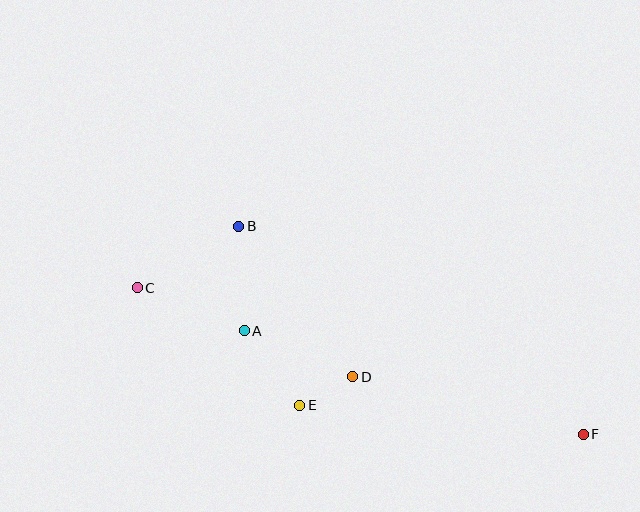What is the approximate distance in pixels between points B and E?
The distance between B and E is approximately 189 pixels.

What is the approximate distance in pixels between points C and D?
The distance between C and D is approximately 233 pixels.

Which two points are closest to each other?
Points D and E are closest to each other.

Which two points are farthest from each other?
Points C and F are farthest from each other.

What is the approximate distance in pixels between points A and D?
The distance between A and D is approximately 118 pixels.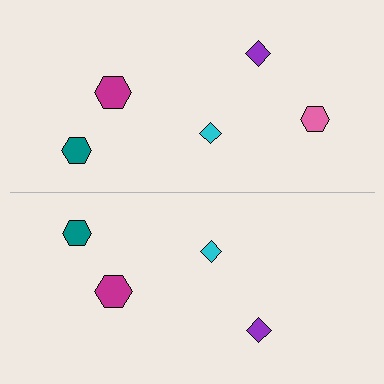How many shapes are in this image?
There are 9 shapes in this image.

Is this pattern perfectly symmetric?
No, the pattern is not perfectly symmetric. A pink hexagon is missing from the bottom side.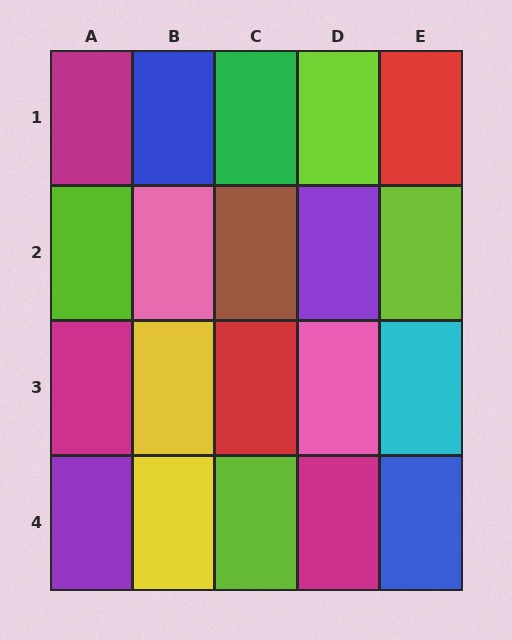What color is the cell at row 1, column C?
Green.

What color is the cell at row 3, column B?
Yellow.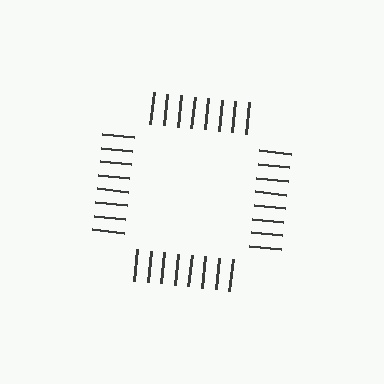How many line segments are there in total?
32 — 8 along each of the 4 edges.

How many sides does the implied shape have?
4 sides — the line-ends trace a square.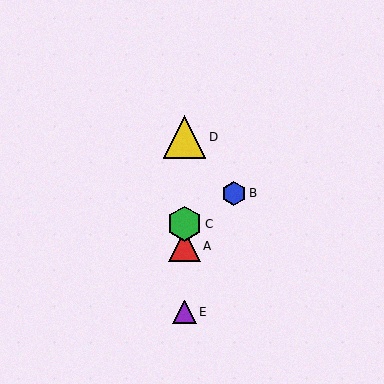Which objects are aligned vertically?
Objects A, C, D, E are aligned vertically.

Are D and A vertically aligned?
Yes, both are at x≈184.